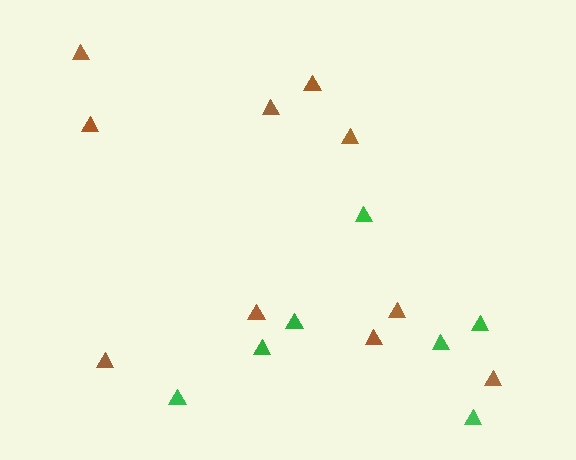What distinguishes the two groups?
There are 2 groups: one group of brown triangles (10) and one group of green triangles (7).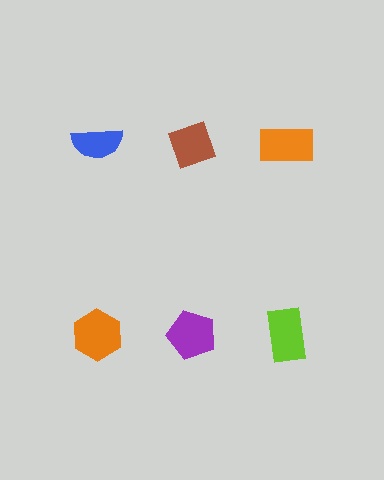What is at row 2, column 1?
An orange hexagon.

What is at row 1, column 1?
A blue semicircle.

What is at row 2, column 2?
A purple pentagon.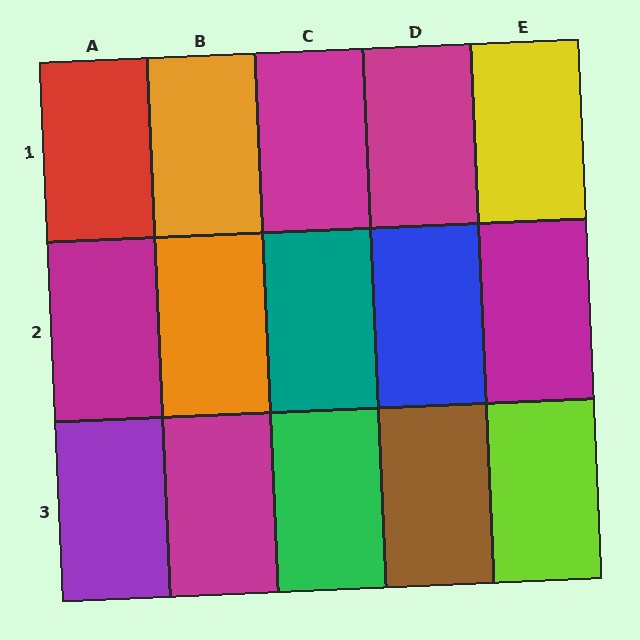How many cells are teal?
1 cell is teal.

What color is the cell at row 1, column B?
Orange.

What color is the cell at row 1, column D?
Magenta.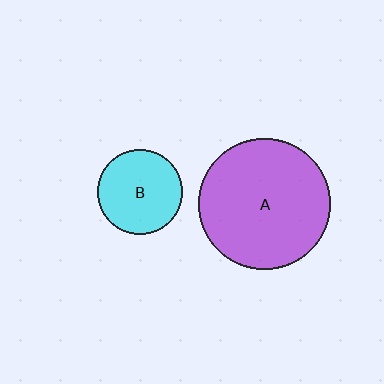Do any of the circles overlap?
No, none of the circles overlap.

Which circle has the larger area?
Circle A (purple).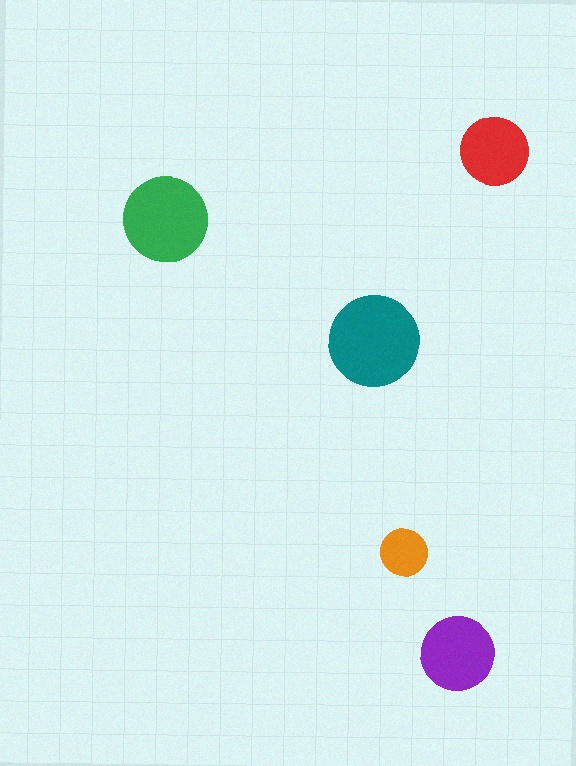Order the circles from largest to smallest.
the teal one, the green one, the purple one, the red one, the orange one.